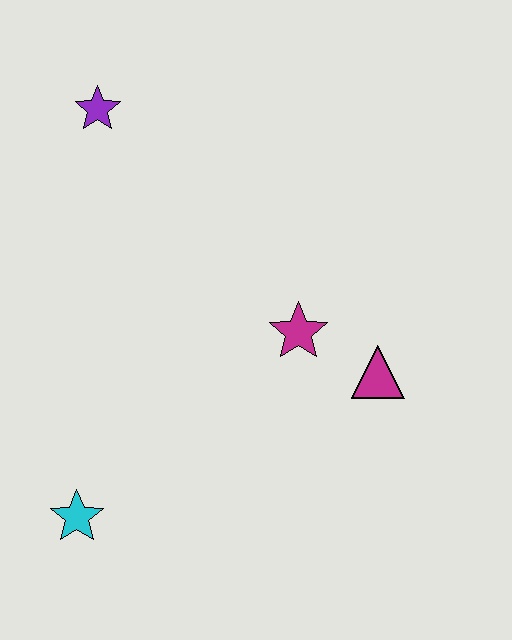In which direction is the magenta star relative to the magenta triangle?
The magenta star is to the left of the magenta triangle.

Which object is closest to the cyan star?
The magenta star is closest to the cyan star.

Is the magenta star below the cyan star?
No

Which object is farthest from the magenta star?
The purple star is farthest from the magenta star.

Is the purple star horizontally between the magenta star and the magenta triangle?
No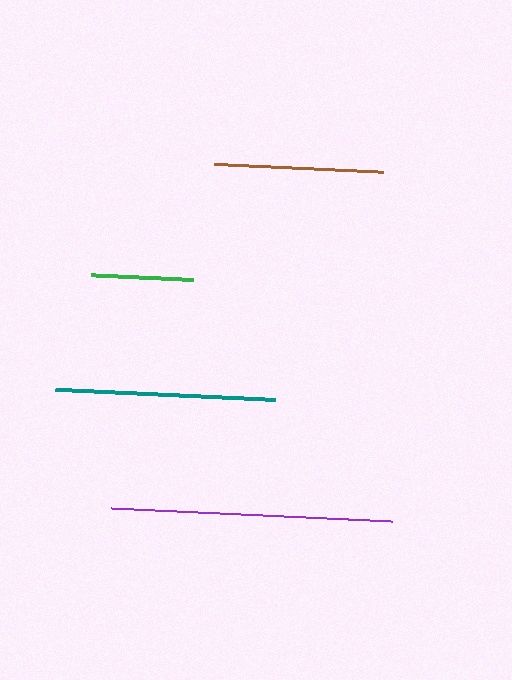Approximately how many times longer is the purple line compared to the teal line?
The purple line is approximately 1.3 times the length of the teal line.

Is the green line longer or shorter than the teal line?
The teal line is longer than the green line.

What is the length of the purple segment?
The purple segment is approximately 281 pixels long.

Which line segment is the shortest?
The green line is the shortest at approximately 103 pixels.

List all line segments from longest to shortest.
From longest to shortest: purple, teal, brown, green.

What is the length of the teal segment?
The teal segment is approximately 220 pixels long.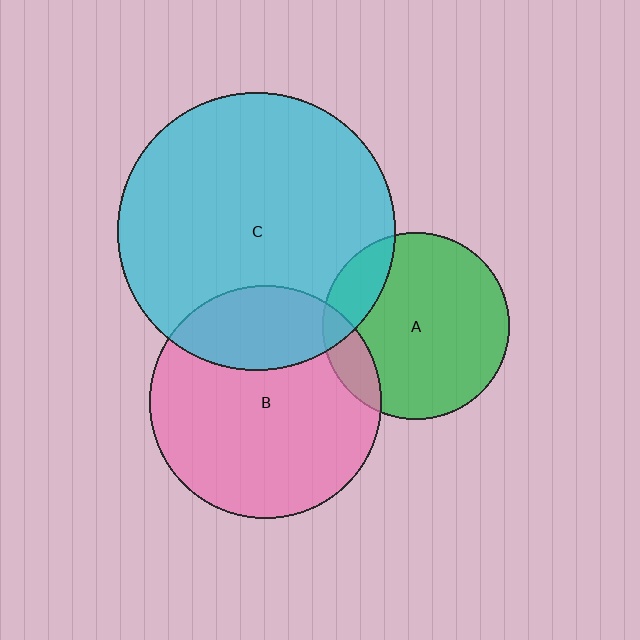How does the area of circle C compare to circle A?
Approximately 2.2 times.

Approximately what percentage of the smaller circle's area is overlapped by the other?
Approximately 25%.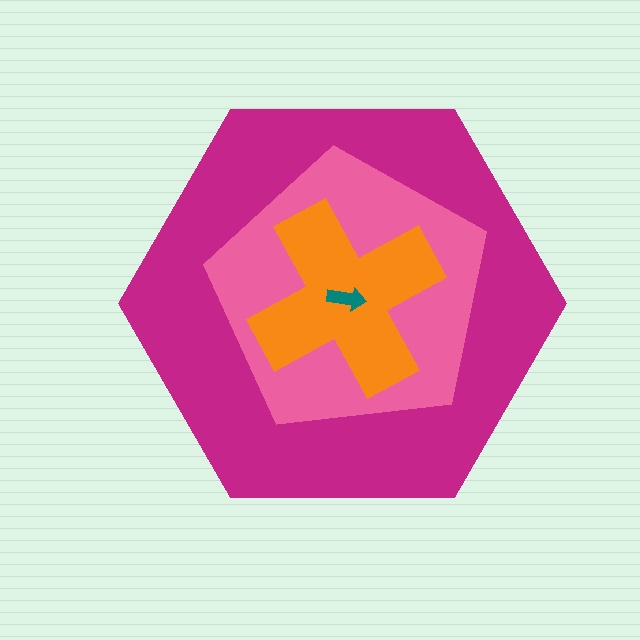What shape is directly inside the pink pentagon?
The orange cross.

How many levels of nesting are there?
4.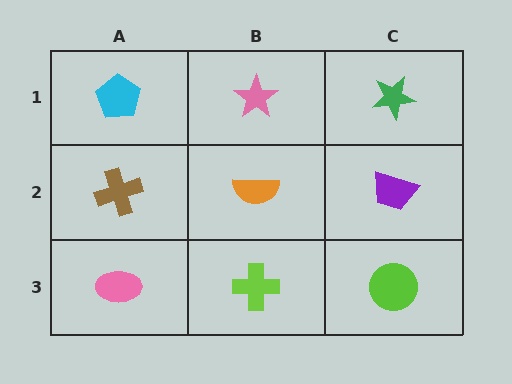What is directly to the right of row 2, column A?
An orange semicircle.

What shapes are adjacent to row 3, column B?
An orange semicircle (row 2, column B), a pink ellipse (row 3, column A), a lime circle (row 3, column C).